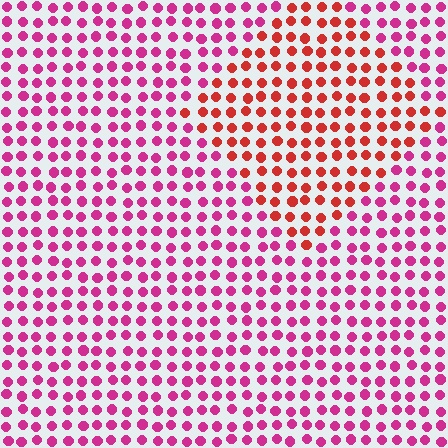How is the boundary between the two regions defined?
The boundary is defined purely by a slight shift in hue (about 37 degrees). Spacing, size, and orientation are identical on both sides.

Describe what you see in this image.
The image is filled with small magenta elements in a uniform arrangement. A diamond-shaped region is visible where the elements are tinted to a slightly different hue, forming a subtle color boundary.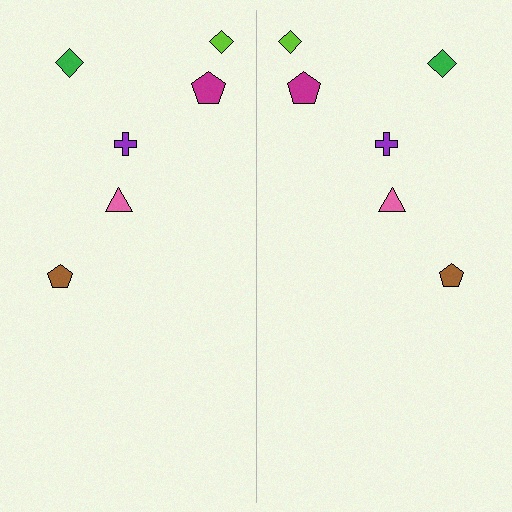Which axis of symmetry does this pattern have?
The pattern has a vertical axis of symmetry running through the center of the image.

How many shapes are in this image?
There are 12 shapes in this image.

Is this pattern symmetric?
Yes, this pattern has bilateral (reflection) symmetry.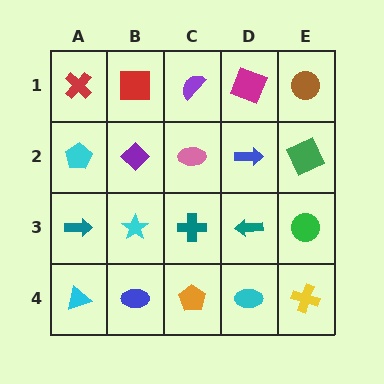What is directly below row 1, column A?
A cyan pentagon.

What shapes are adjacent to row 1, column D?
A blue arrow (row 2, column D), a purple semicircle (row 1, column C), a brown circle (row 1, column E).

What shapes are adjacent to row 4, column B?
A cyan star (row 3, column B), a cyan triangle (row 4, column A), an orange pentagon (row 4, column C).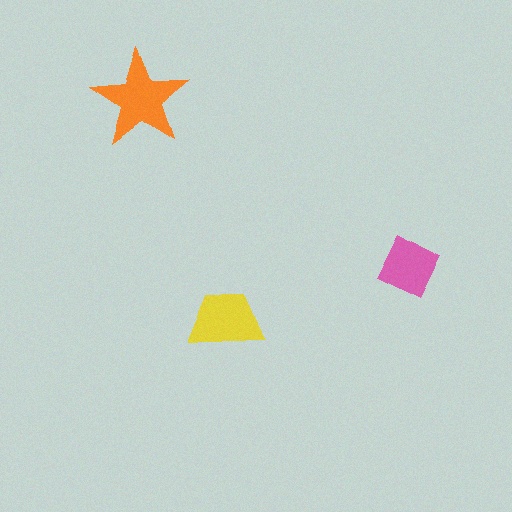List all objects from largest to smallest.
The orange star, the yellow trapezoid, the pink diamond.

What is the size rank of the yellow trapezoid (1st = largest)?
2nd.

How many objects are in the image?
There are 3 objects in the image.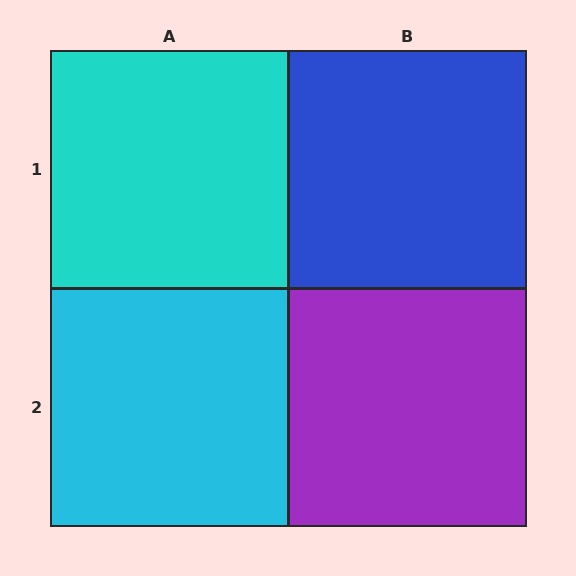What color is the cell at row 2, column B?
Purple.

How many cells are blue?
1 cell is blue.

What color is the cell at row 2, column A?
Cyan.